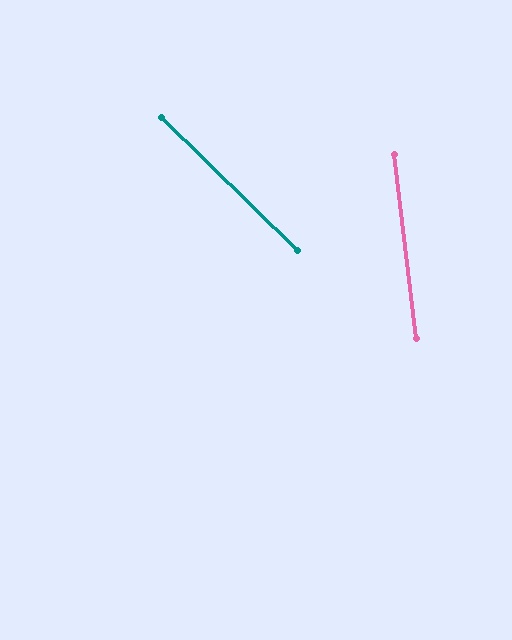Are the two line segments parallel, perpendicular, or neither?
Neither parallel nor perpendicular — they differ by about 39°.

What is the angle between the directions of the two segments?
Approximately 39 degrees.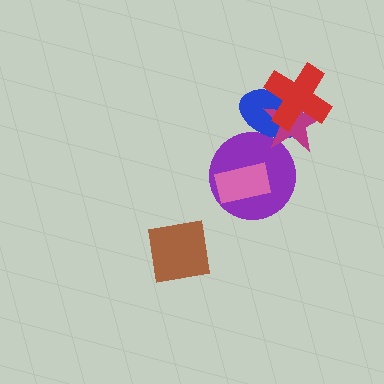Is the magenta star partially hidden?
Yes, it is partially covered by another shape.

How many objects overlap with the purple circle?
3 objects overlap with the purple circle.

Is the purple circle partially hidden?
Yes, it is partially covered by another shape.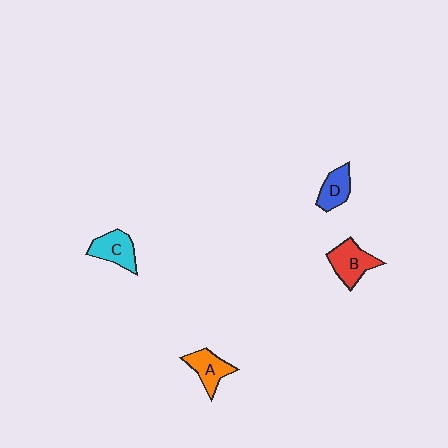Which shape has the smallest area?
Shape D (blue).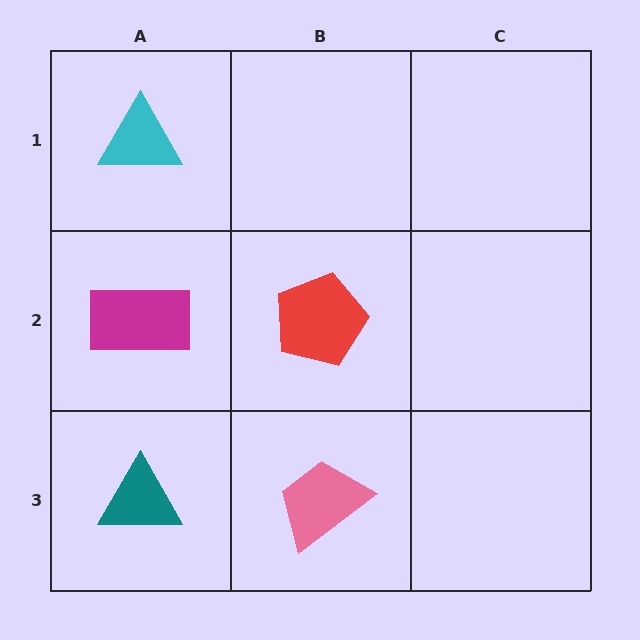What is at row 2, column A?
A magenta rectangle.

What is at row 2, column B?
A red pentagon.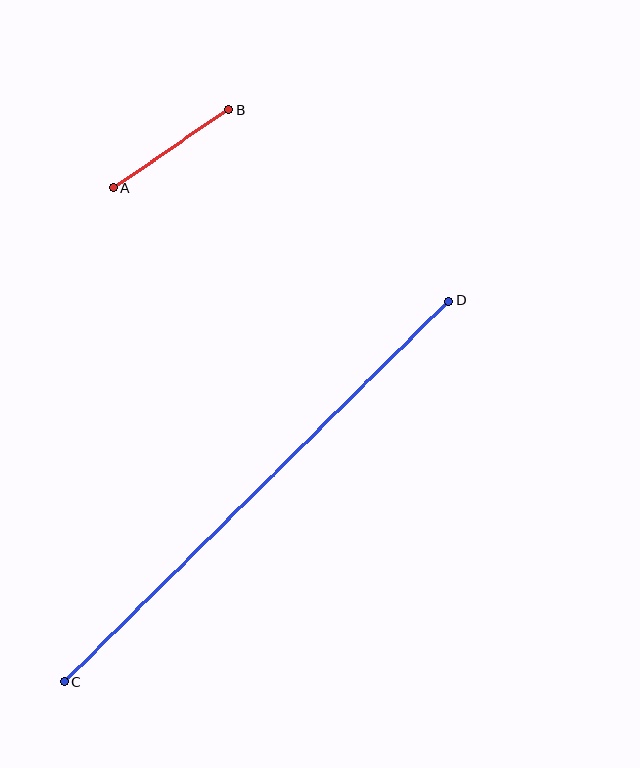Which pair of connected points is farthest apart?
Points C and D are farthest apart.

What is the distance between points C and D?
The distance is approximately 541 pixels.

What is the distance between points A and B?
The distance is approximately 140 pixels.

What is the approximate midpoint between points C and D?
The midpoint is at approximately (257, 491) pixels.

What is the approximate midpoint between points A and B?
The midpoint is at approximately (171, 149) pixels.